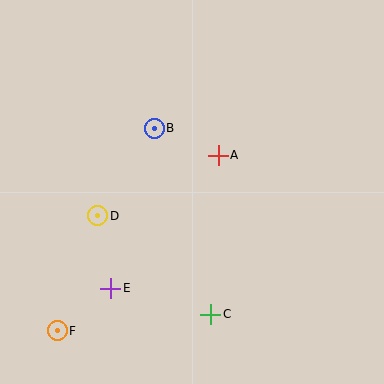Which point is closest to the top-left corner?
Point B is closest to the top-left corner.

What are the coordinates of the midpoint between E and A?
The midpoint between E and A is at (164, 222).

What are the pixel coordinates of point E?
Point E is at (111, 288).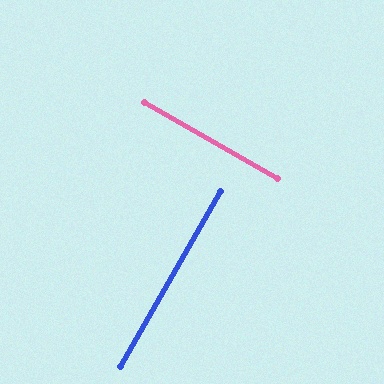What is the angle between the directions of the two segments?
Approximately 90 degrees.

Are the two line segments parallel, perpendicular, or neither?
Perpendicular — they meet at approximately 90°.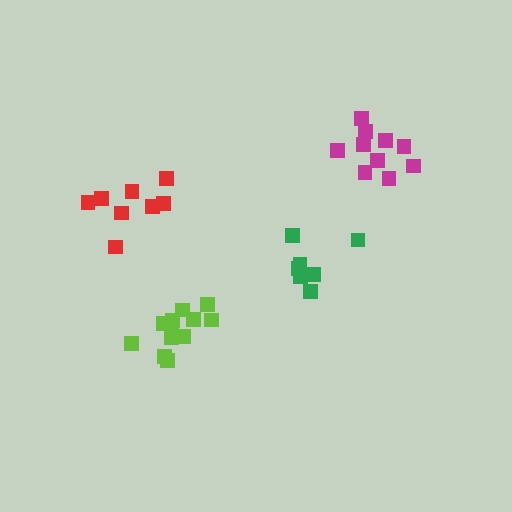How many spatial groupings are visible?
There are 4 spatial groupings.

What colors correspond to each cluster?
The clusters are colored: lime, green, red, magenta.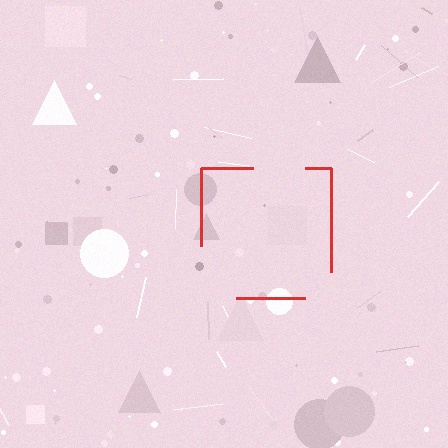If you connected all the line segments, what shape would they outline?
They would outline a square.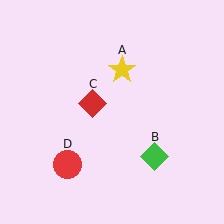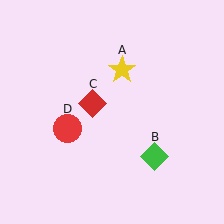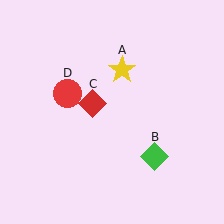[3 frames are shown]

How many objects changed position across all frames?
1 object changed position: red circle (object D).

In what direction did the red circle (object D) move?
The red circle (object D) moved up.